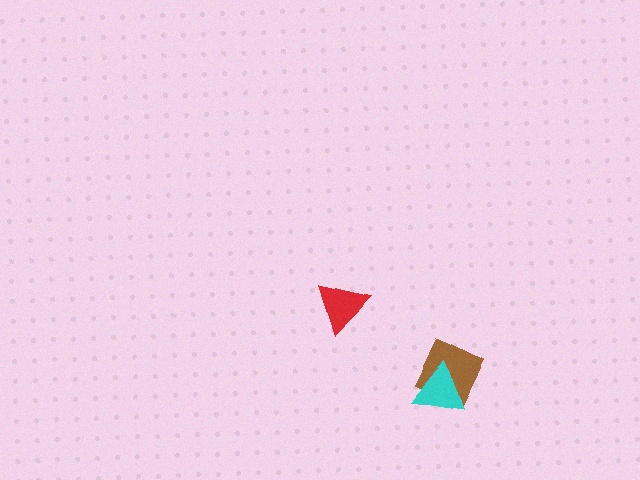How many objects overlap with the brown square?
1 object overlaps with the brown square.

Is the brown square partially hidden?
Yes, it is partially covered by another shape.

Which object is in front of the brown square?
The cyan triangle is in front of the brown square.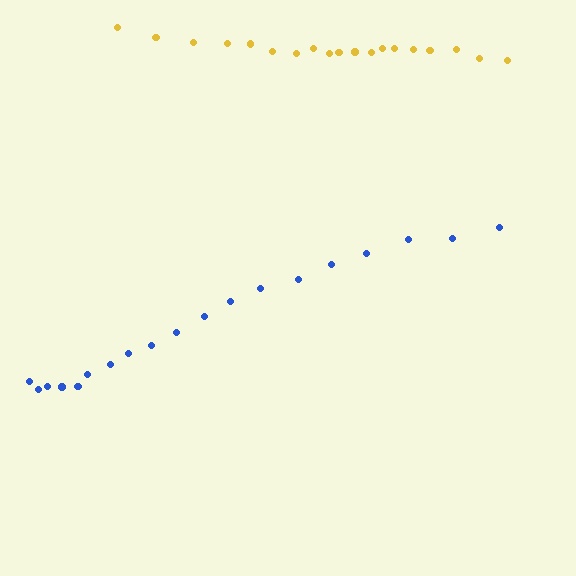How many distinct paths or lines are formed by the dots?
There are 2 distinct paths.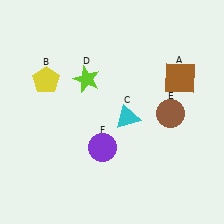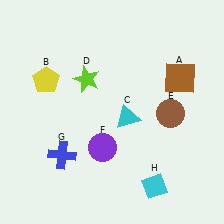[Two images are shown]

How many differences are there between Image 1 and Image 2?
There are 2 differences between the two images.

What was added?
A blue cross (G), a cyan diamond (H) were added in Image 2.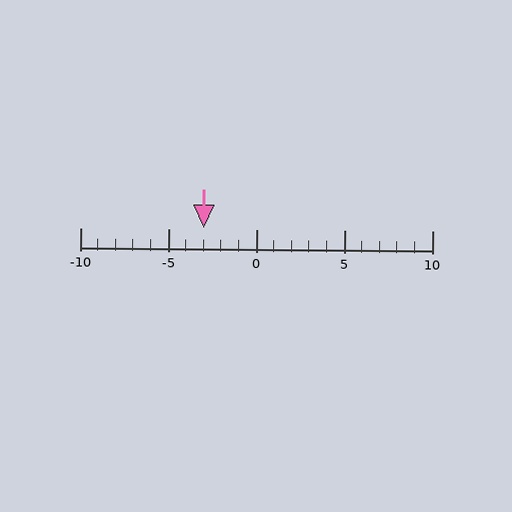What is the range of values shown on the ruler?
The ruler shows values from -10 to 10.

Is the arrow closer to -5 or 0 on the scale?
The arrow is closer to -5.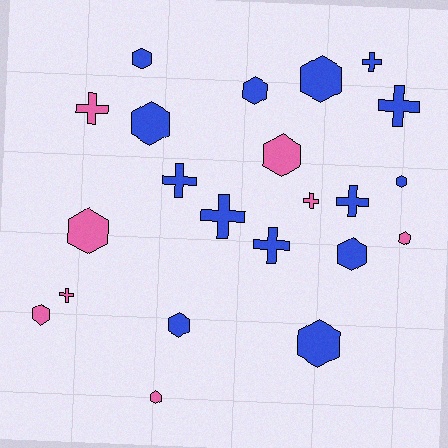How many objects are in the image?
There are 22 objects.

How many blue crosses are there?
There are 6 blue crosses.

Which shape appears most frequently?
Hexagon, with 13 objects.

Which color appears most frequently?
Blue, with 14 objects.